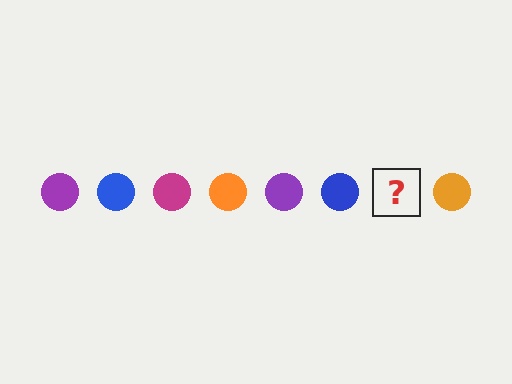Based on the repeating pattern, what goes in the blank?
The blank should be a magenta circle.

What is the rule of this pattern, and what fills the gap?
The rule is that the pattern cycles through purple, blue, magenta, orange circles. The gap should be filled with a magenta circle.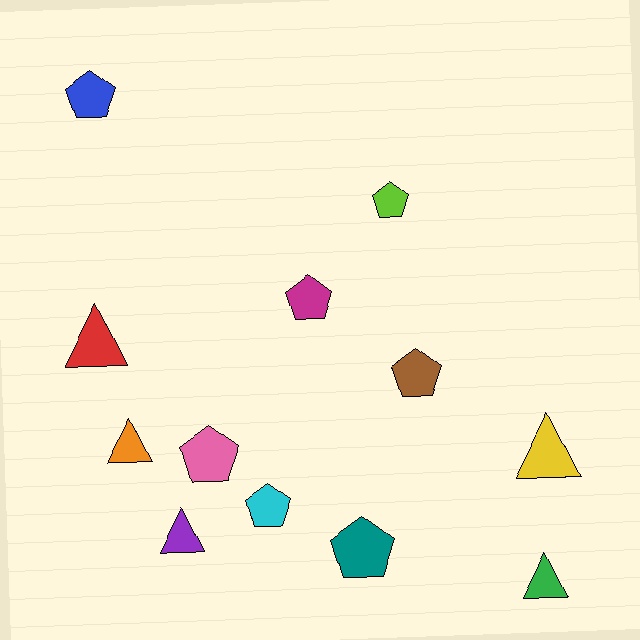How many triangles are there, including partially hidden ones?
There are 5 triangles.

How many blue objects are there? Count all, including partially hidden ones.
There is 1 blue object.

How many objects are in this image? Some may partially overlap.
There are 12 objects.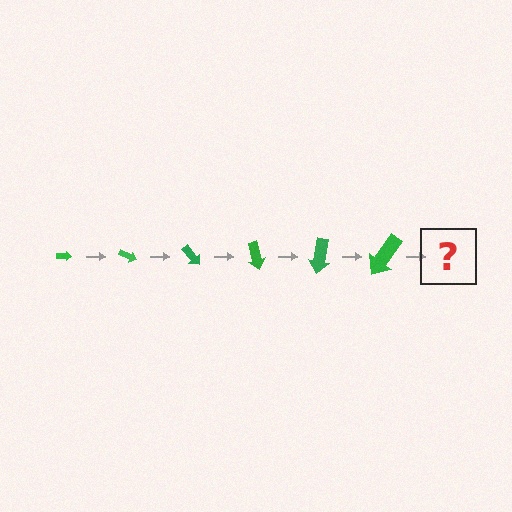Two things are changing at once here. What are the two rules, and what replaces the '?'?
The two rules are that the arrow grows larger each step and it rotates 25 degrees each step. The '?' should be an arrow, larger than the previous one and rotated 150 degrees from the start.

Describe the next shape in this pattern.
It should be an arrow, larger than the previous one and rotated 150 degrees from the start.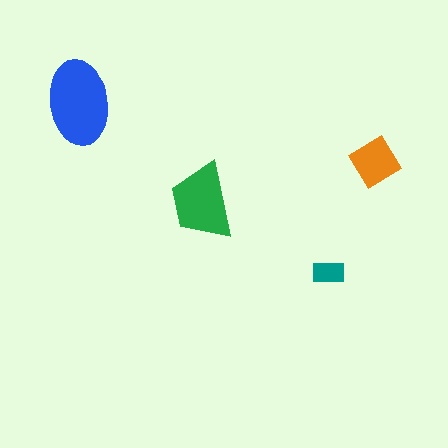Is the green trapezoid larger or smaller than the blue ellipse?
Smaller.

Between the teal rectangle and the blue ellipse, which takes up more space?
The blue ellipse.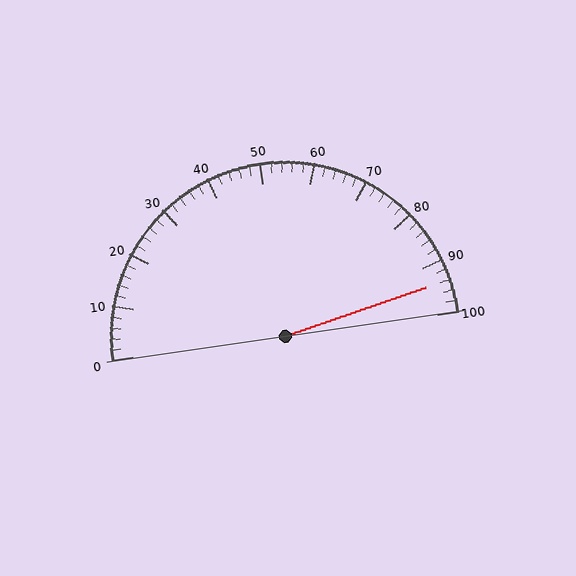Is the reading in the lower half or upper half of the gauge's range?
The reading is in the upper half of the range (0 to 100).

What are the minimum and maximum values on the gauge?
The gauge ranges from 0 to 100.